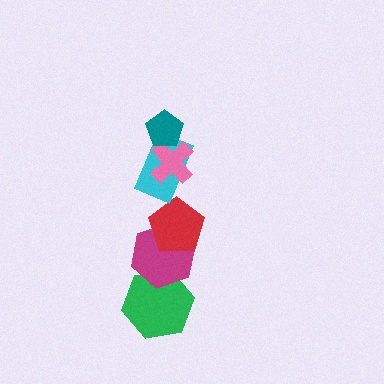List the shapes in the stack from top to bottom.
From top to bottom: the teal pentagon, the pink cross, the cyan rectangle, the red pentagon, the magenta hexagon, the green hexagon.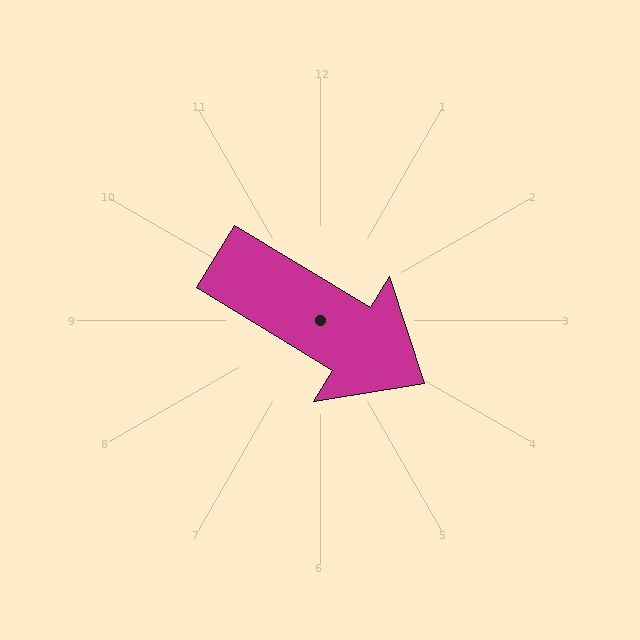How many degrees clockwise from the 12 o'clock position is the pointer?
Approximately 121 degrees.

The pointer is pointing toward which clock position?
Roughly 4 o'clock.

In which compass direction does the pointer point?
Southeast.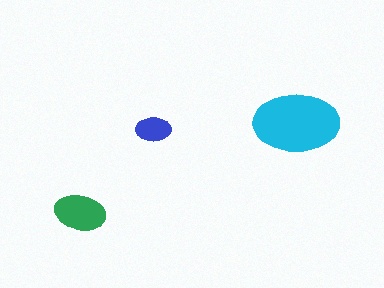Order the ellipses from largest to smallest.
the cyan one, the green one, the blue one.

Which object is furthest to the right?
The cyan ellipse is rightmost.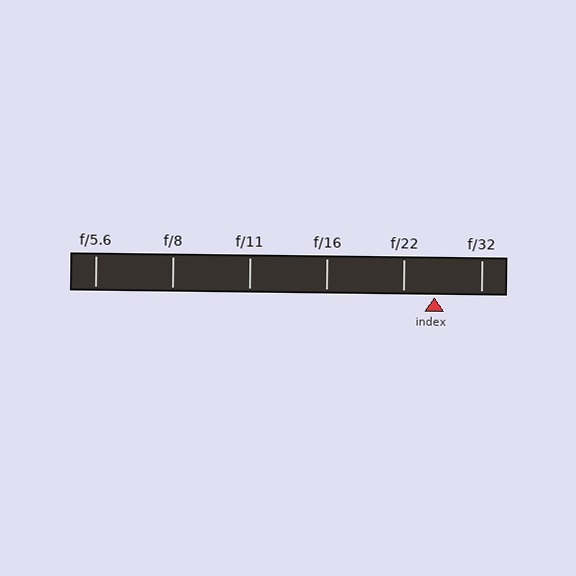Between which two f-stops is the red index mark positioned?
The index mark is between f/22 and f/32.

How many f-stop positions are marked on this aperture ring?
There are 6 f-stop positions marked.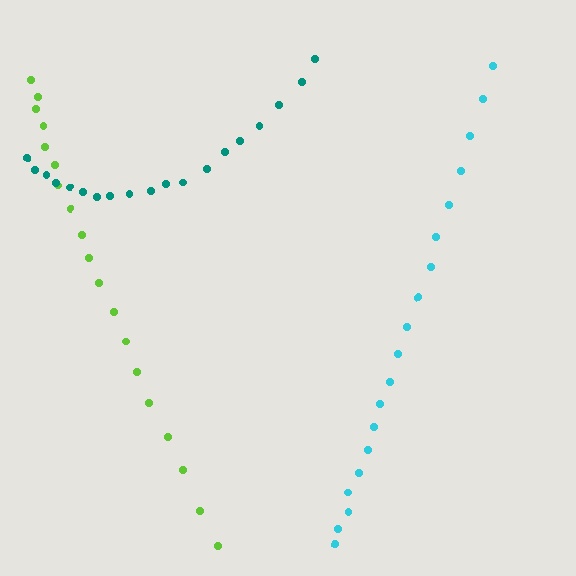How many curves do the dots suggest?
There are 3 distinct paths.